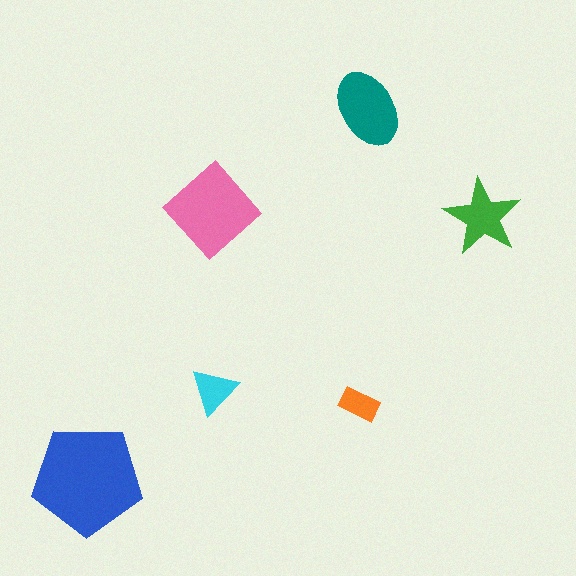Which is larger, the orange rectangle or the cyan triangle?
The cyan triangle.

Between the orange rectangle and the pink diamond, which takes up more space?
The pink diamond.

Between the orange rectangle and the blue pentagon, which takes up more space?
The blue pentagon.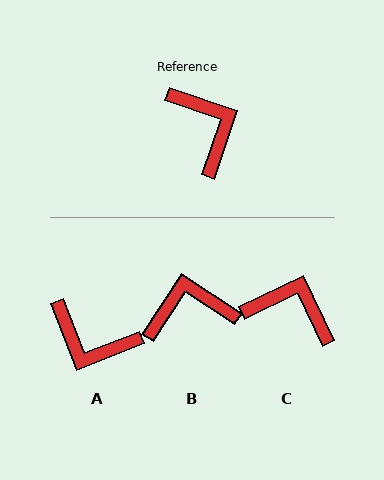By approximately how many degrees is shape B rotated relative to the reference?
Approximately 75 degrees counter-clockwise.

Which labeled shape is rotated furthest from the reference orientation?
A, about 140 degrees away.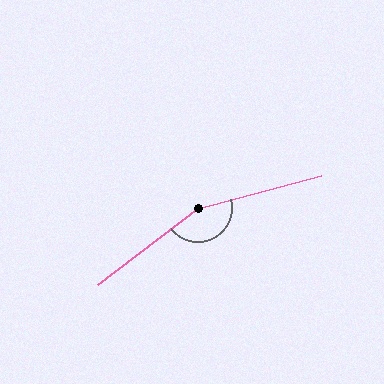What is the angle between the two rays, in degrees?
Approximately 157 degrees.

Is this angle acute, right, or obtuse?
It is obtuse.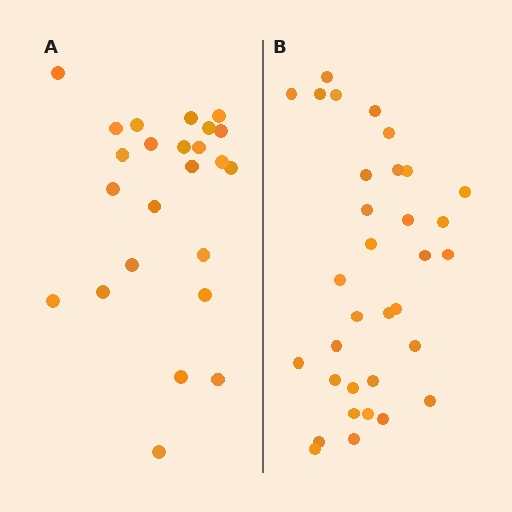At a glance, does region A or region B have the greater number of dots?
Region B (the right region) has more dots.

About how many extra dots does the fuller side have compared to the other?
Region B has roughly 8 or so more dots than region A.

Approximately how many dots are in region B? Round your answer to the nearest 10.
About 30 dots. (The exact count is 33, which rounds to 30.)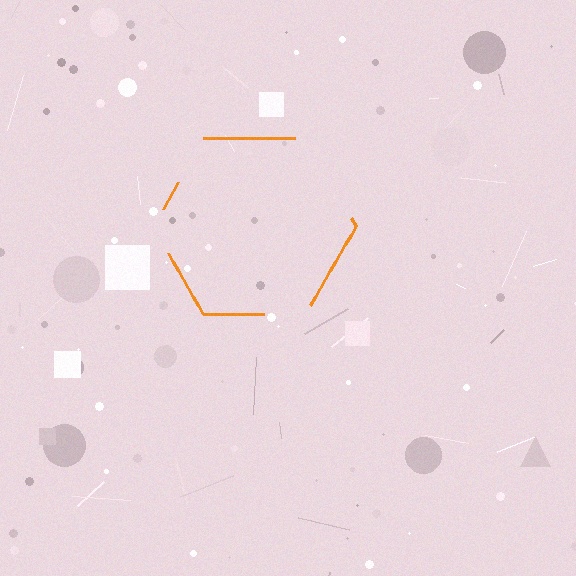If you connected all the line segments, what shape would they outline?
They would outline a hexagon.